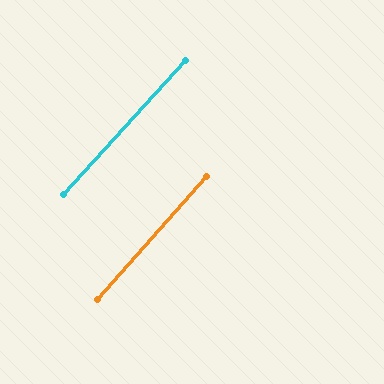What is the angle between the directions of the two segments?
Approximately 1 degree.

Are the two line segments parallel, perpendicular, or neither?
Parallel — their directions differ by only 0.8°.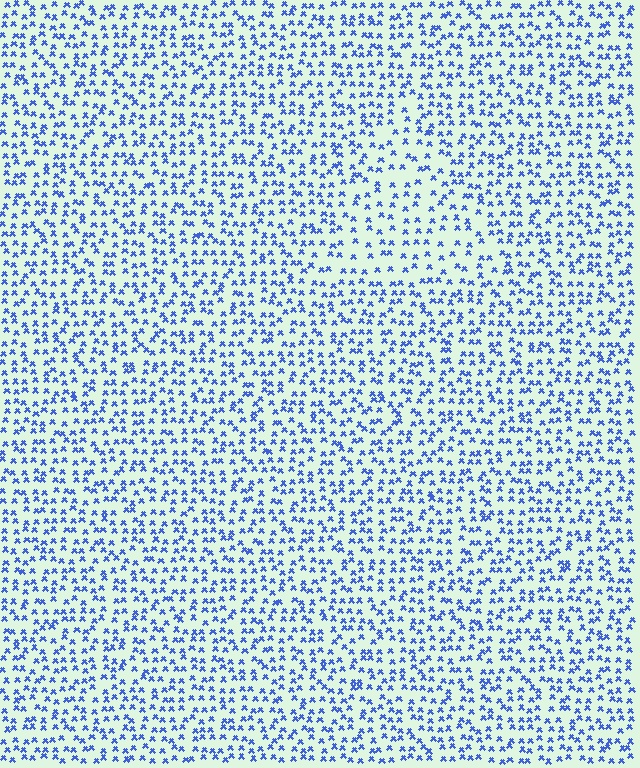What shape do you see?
I see a triangle.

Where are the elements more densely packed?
The elements are more densely packed outside the triangle boundary.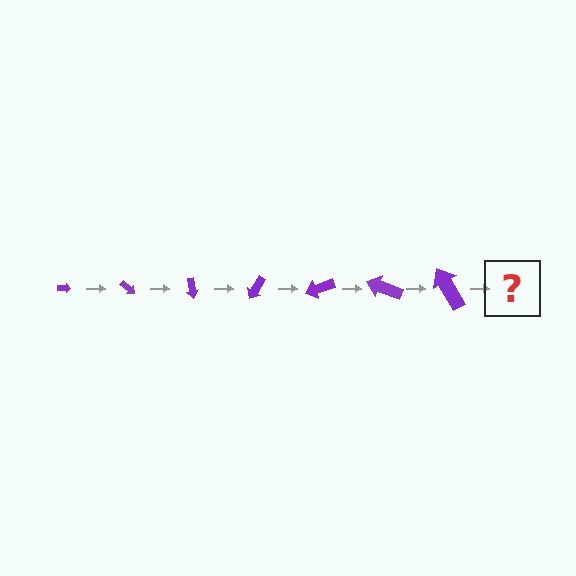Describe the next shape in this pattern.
It should be an arrow, larger than the previous one and rotated 280 degrees from the start.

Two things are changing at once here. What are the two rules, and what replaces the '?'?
The two rules are that the arrow grows larger each step and it rotates 40 degrees each step. The '?' should be an arrow, larger than the previous one and rotated 280 degrees from the start.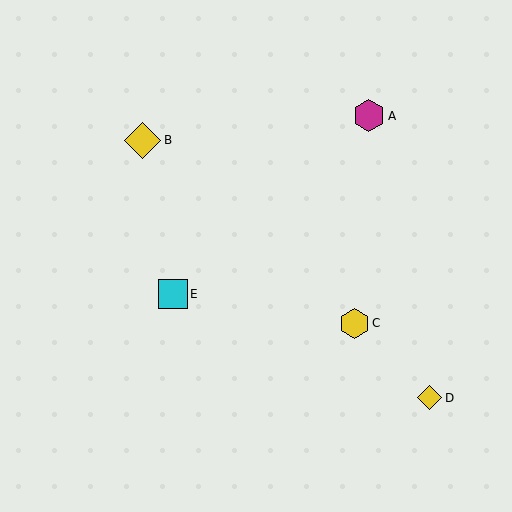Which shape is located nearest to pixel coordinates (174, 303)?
The cyan square (labeled E) at (173, 294) is nearest to that location.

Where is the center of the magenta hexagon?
The center of the magenta hexagon is at (369, 116).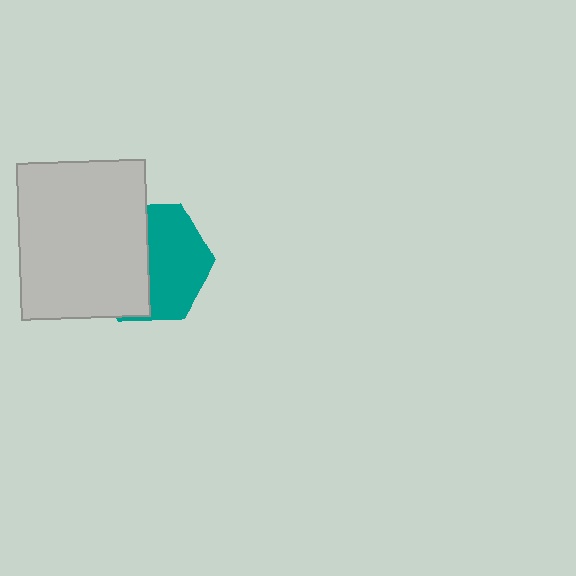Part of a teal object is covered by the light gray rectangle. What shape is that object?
It is a hexagon.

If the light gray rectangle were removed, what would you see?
You would see the complete teal hexagon.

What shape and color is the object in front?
The object in front is a light gray rectangle.